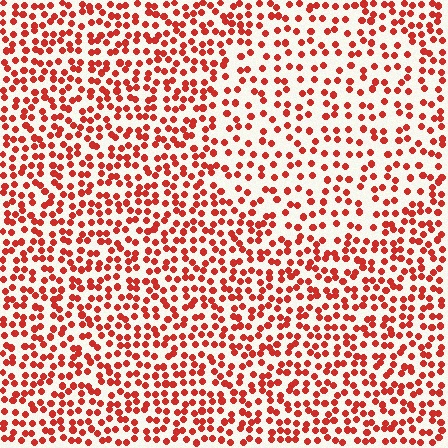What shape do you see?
I see a circle.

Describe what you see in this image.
The image contains small red elements arranged at two different densities. A circle-shaped region is visible where the elements are less densely packed than the surrounding area.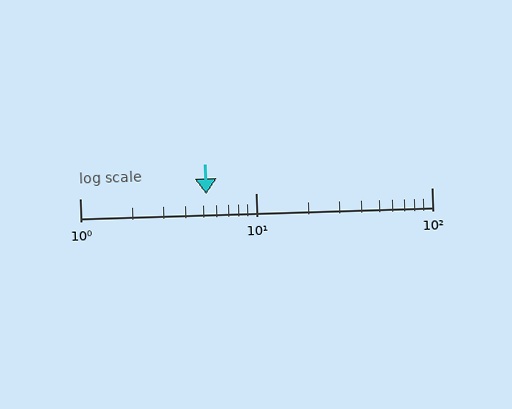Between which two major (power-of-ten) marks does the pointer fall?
The pointer is between 1 and 10.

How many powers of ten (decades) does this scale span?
The scale spans 2 decades, from 1 to 100.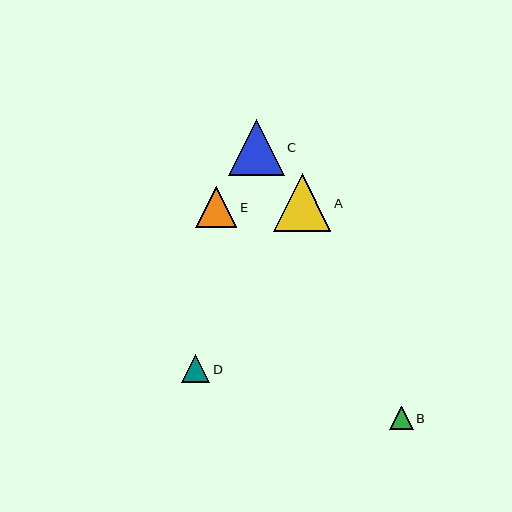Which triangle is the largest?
Triangle A is the largest with a size of approximately 57 pixels.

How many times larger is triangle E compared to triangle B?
Triangle E is approximately 1.8 times the size of triangle B.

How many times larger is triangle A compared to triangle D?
Triangle A is approximately 2.0 times the size of triangle D.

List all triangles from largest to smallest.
From largest to smallest: A, C, E, D, B.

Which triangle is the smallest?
Triangle B is the smallest with a size of approximately 23 pixels.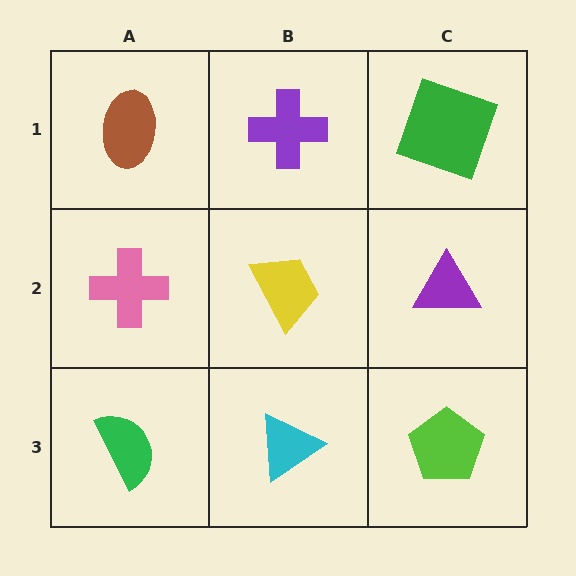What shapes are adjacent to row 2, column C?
A green square (row 1, column C), a lime pentagon (row 3, column C), a yellow trapezoid (row 2, column B).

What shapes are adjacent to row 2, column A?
A brown ellipse (row 1, column A), a green semicircle (row 3, column A), a yellow trapezoid (row 2, column B).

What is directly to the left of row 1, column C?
A purple cross.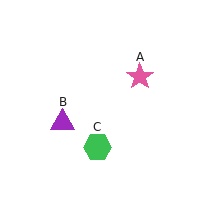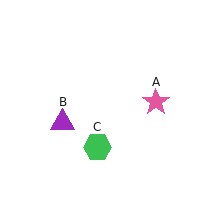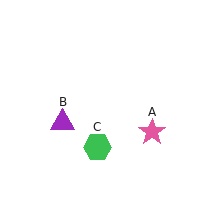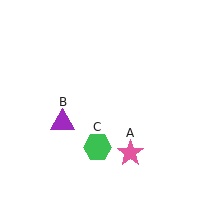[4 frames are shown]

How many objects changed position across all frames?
1 object changed position: pink star (object A).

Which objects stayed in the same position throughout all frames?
Purple triangle (object B) and green hexagon (object C) remained stationary.